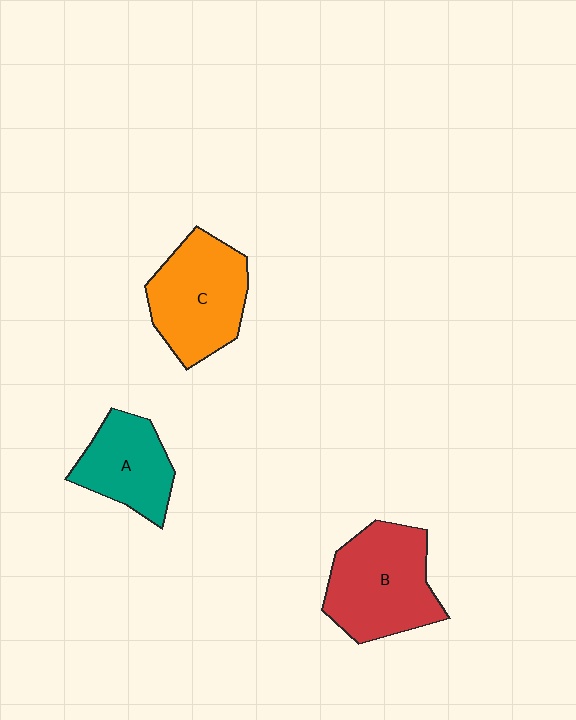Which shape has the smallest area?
Shape A (teal).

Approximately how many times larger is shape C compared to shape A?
Approximately 1.3 times.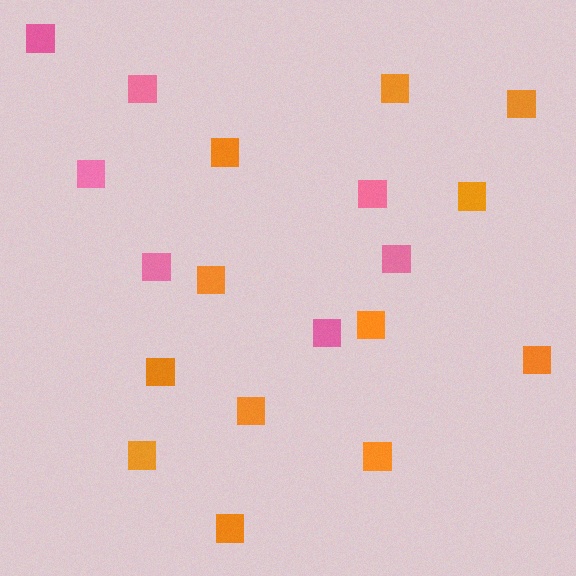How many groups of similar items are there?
There are 2 groups: one group of pink squares (7) and one group of orange squares (12).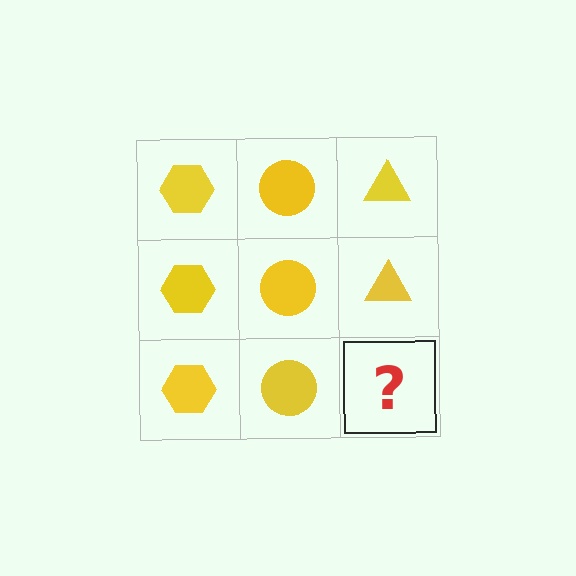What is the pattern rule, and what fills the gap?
The rule is that each column has a consistent shape. The gap should be filled with a yellow triangle.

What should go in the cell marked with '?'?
The missing cell should contain a yellow triangle.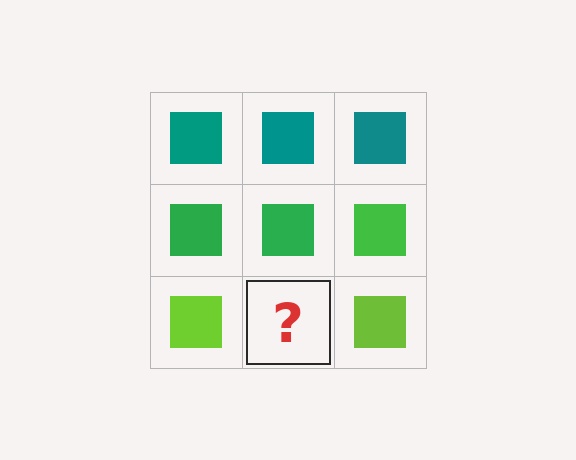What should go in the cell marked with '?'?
The missing cell should contain a lime square.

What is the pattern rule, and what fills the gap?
The rule is that each row has a consistent color. The gap should be filled with a lime square.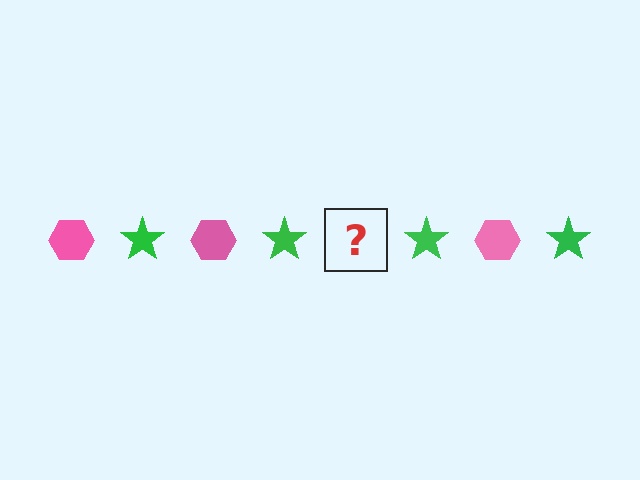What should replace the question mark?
The question mark should be replaced with a pink hexagon.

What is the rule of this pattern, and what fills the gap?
The rule is that the pattern alternates between pink hexagon and green star. The gap should be filled with a pink hexagon.